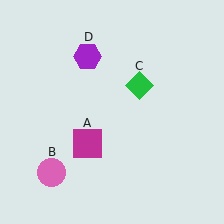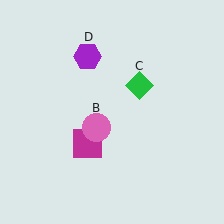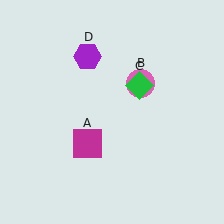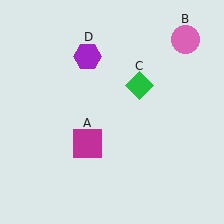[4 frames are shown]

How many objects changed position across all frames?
1 object changed position: pink circle (object B).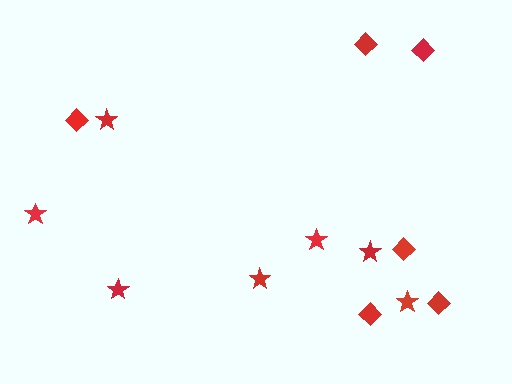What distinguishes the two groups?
There are 2 groups: one group of stars (7) and one group of diamonds (6).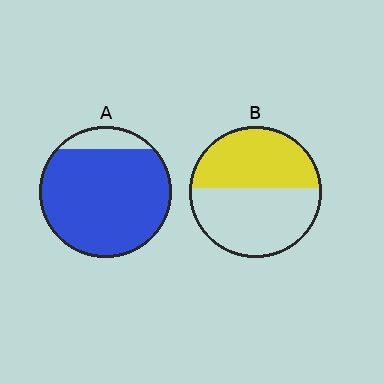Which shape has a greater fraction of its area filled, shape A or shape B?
Shape A.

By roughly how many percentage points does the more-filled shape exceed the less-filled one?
By roughly 40 percentage points (A over B).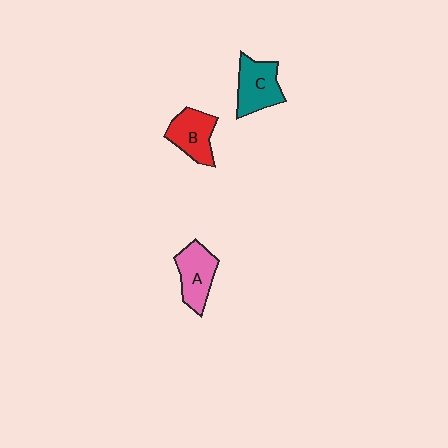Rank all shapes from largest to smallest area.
From largest to smallest: C (teal), A (pink), B (red).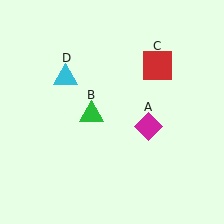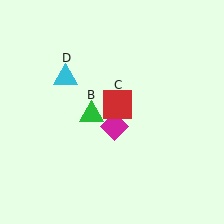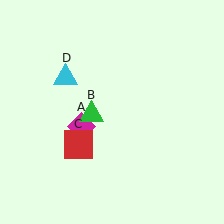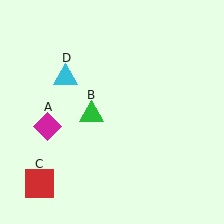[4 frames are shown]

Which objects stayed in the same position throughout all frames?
Green triangle (object B) and cyan triangle (object D) remained stationary.